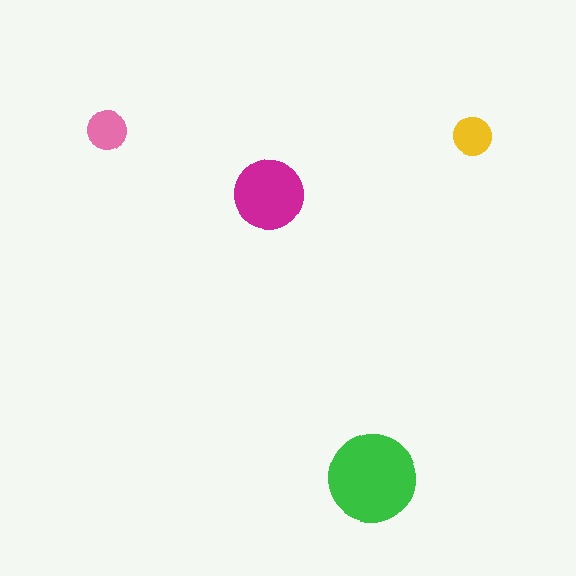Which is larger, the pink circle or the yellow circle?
The pink one.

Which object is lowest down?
The green circle is bottommost.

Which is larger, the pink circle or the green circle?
The green one.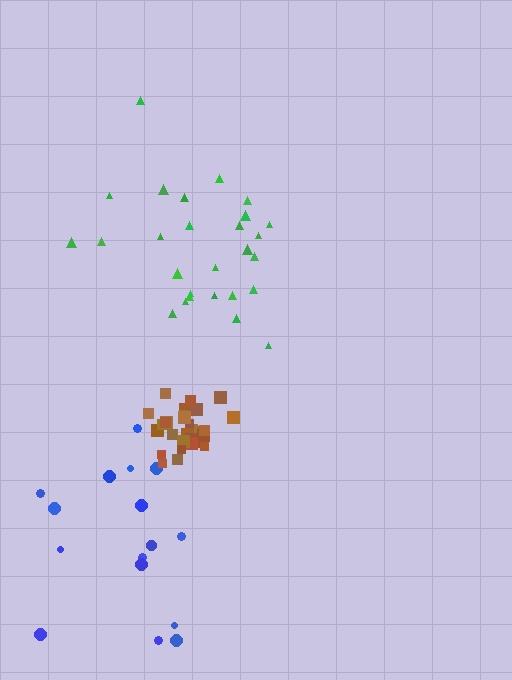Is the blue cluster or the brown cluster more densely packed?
Brown.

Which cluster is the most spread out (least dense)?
Blue.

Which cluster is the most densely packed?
Brown.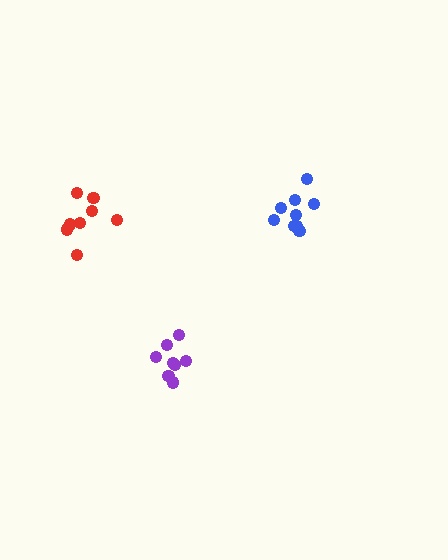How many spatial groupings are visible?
There are 3 spatial groupings.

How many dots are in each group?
Group 1: 8 dots, Group 2: 9 dots, Group 3: 8 dots (25 total).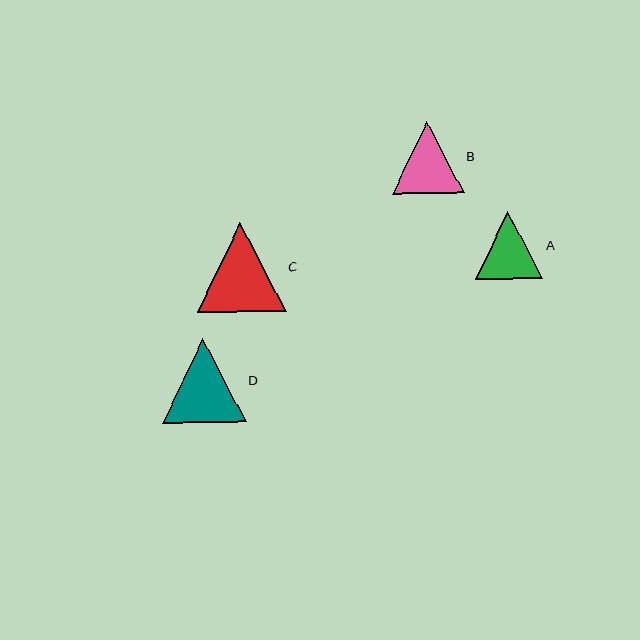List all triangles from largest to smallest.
From largest to smallest: C, D, B, A.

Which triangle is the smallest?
Triangle A is the smallest with a size of approximately 68 pixels.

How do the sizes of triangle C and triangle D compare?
Triangle C and triangle D are approximately the same size.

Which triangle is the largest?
Triangle C is the largest with a size of approximately 89 pixels.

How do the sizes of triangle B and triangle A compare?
Triangle B and triangle A are approximately the same size.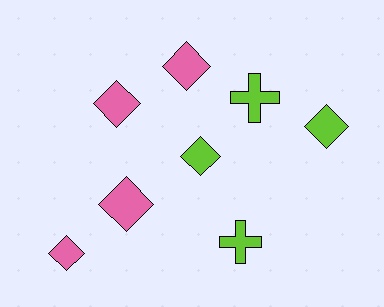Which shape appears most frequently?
Diamond, with 6 objects.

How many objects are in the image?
There are 8 objects.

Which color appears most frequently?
Pink, with 4 objects.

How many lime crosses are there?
There are 2 lime crosses.